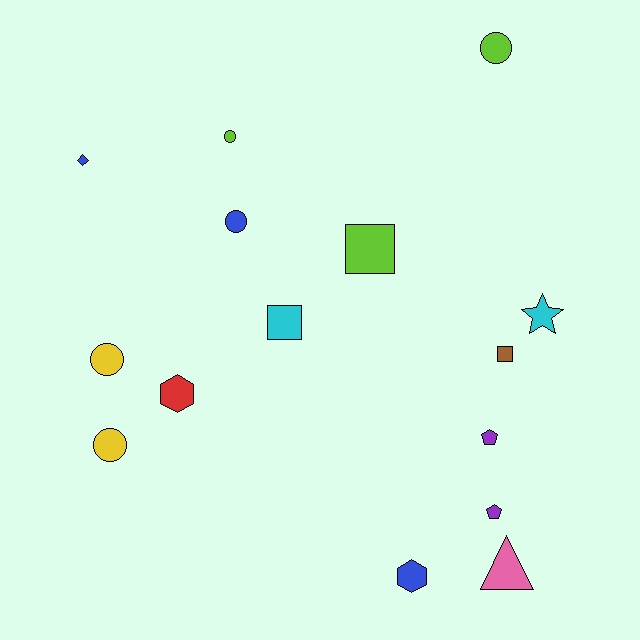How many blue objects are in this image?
There are 3 blue objects.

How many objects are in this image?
There are 15 objects.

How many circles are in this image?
There are 5 circles.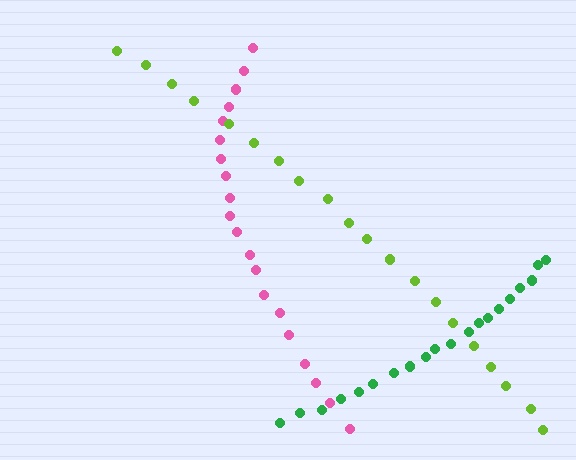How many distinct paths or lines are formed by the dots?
There are 3 distinct paths.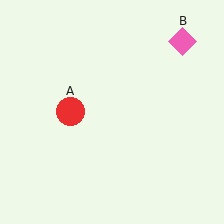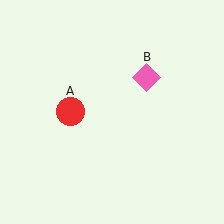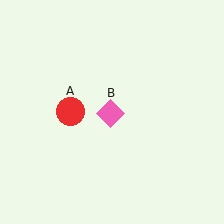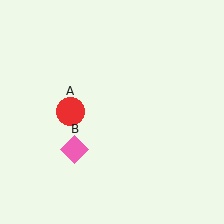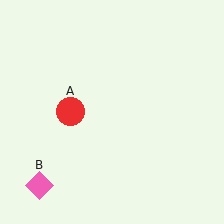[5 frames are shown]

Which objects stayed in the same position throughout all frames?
Red circle (object A) remained stationary.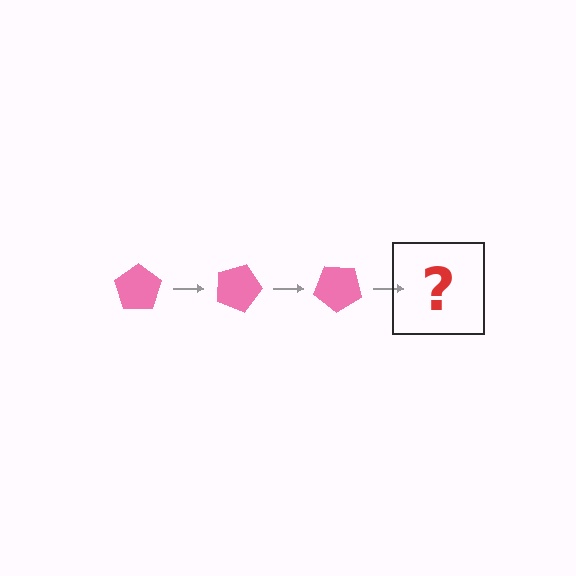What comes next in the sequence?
The next element should be a pink pentagon rotated 60 degrees.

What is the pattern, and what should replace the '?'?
The pattern is that the pentagon rotates 20 degrees each step. The '?' should be a pink pentagon rotated 60 degrees.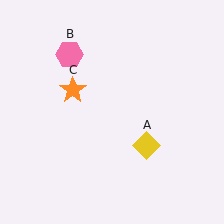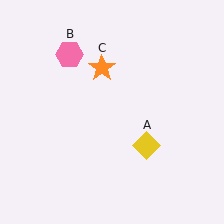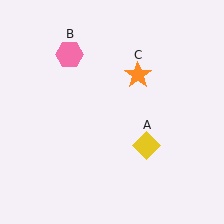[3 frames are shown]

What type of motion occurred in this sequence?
The orange star (object C) rotated clockwise around the center of the scene.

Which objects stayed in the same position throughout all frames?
Yellow diamond (object A) and pink hexagon (object B) remained stationary.